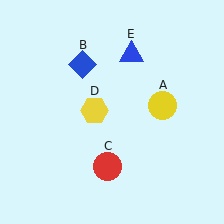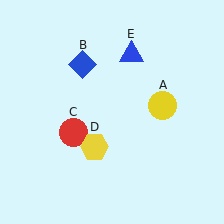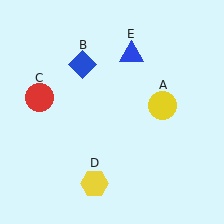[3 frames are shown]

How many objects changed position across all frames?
2 objects changed position: red circle (object C), yellow hexagon (object D).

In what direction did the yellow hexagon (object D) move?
The yellow hexagon (object D) moved down.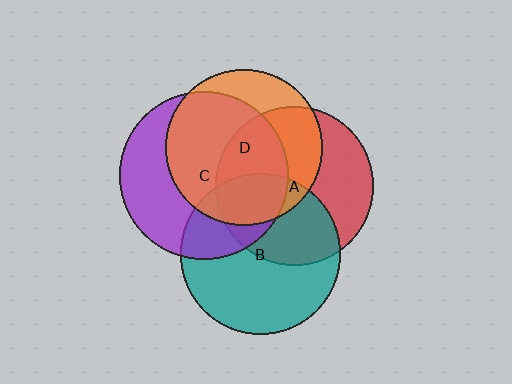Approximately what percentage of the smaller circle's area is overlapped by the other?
Approximately 35%.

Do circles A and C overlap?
Yes.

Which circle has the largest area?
Circle C (purple).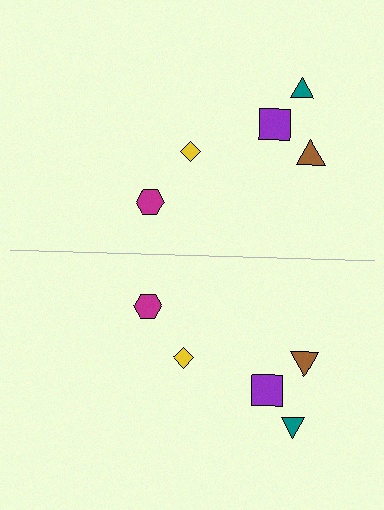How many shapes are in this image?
There are 10 shapes in this image.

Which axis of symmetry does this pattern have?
The pattern has a horizontal axis of symmetry running through the center of the image.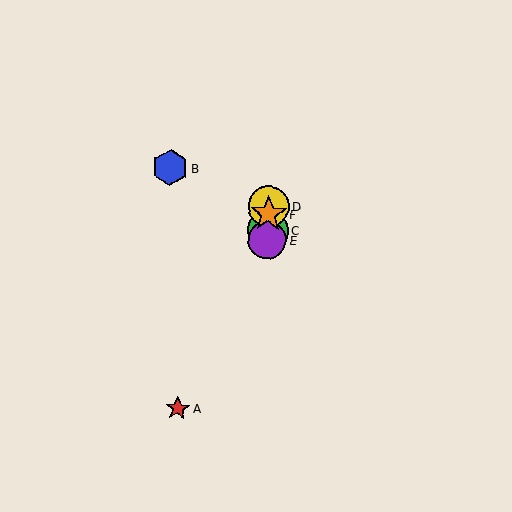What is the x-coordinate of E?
Object E is at x≈267.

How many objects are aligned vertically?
4 objects (C, D, E, F) are aligned vertically.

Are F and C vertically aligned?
Yes, both are at x≈268.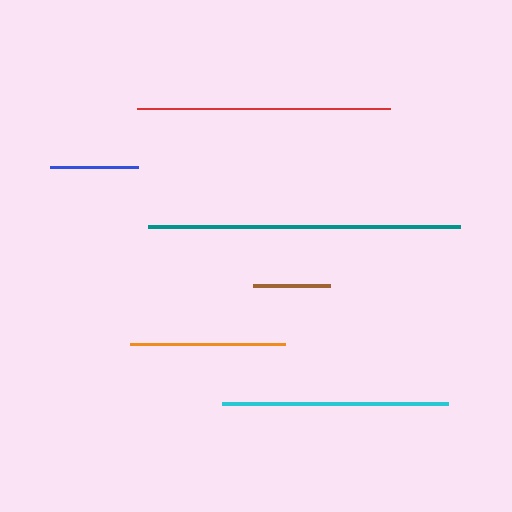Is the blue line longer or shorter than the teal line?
The teal line is longer than the blue line.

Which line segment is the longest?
The teal line is the longest at approximately 313 pixels.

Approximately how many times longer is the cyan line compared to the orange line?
The cyan line is approximately 1.5 times the length of the orange line.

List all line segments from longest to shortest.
From longest to shortest: teal, red, cyan, orange, blue, brown.